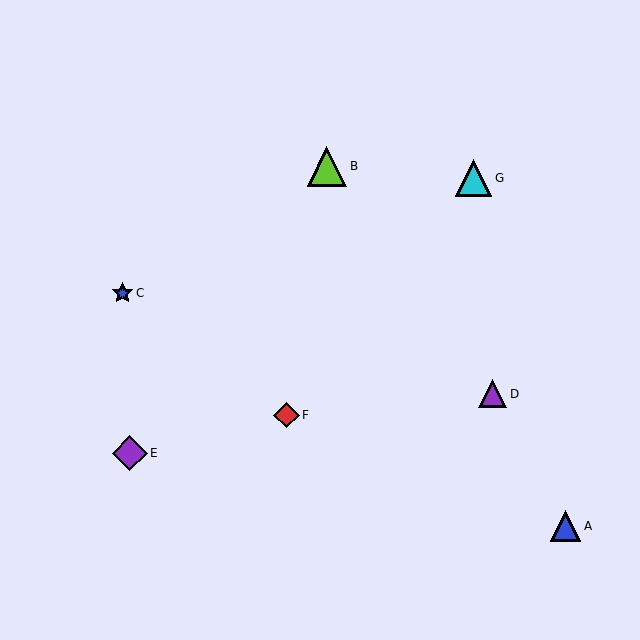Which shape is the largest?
The lime triangle (labeled B) is the largest.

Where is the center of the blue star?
The center of the blue star is at (123, 293).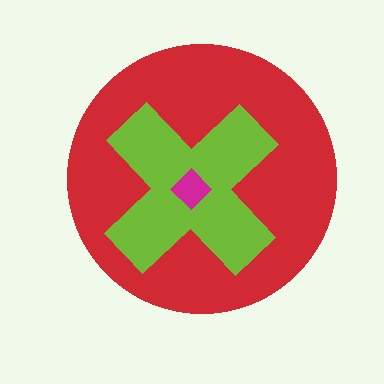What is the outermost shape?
The red circle.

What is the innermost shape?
The magenta diamond.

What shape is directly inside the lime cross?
The magenta diamond.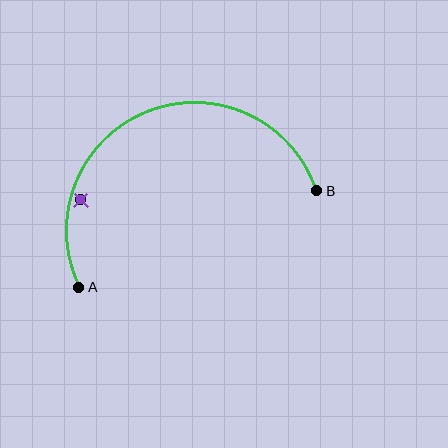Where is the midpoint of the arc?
The arc midpoint is the point on the curve farthest from the straight line joining A and B. It sits above that line.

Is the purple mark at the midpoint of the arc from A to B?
No — the purple mark does not lie on the arc at all. It sits slightly inside the curve.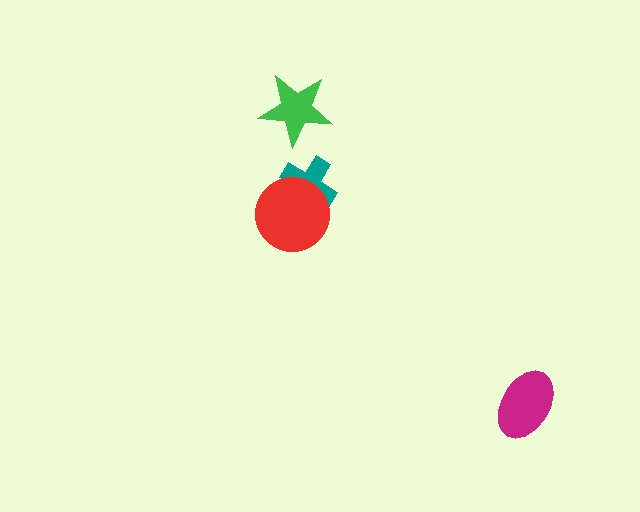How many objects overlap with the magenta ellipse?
0 objects overlap with the magenta ellipse.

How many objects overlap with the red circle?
1 object overlaps with the red circle.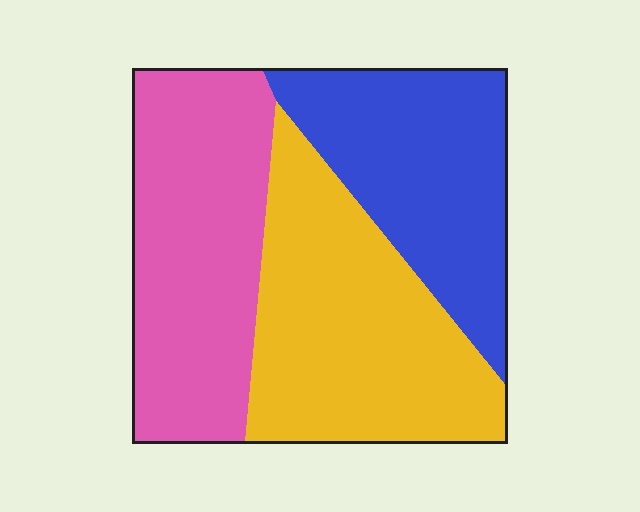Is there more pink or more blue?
Pink.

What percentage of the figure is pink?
Pink takes up about one third (1/3) of the figure.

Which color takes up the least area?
Blue, at roughly 30%.